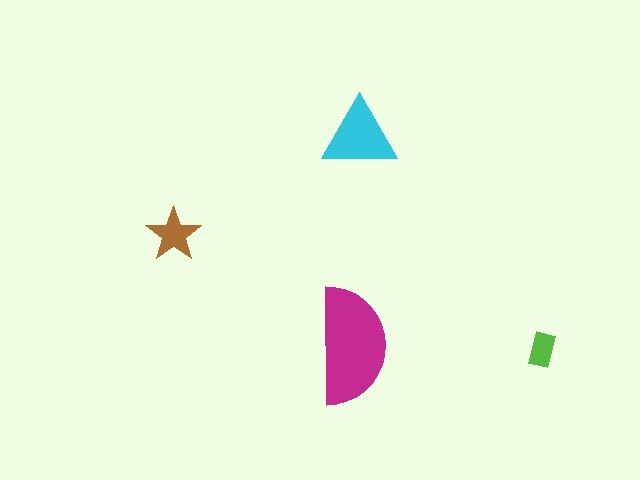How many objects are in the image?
There are 4 objects in the image.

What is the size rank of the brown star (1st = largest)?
3rd.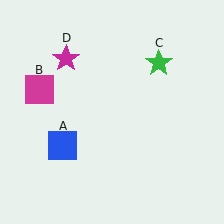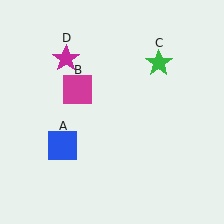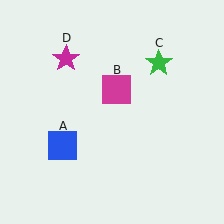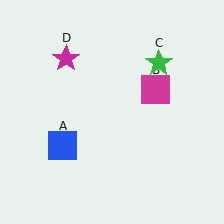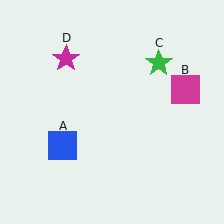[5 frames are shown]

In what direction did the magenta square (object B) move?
The magenta square (object B) moved right.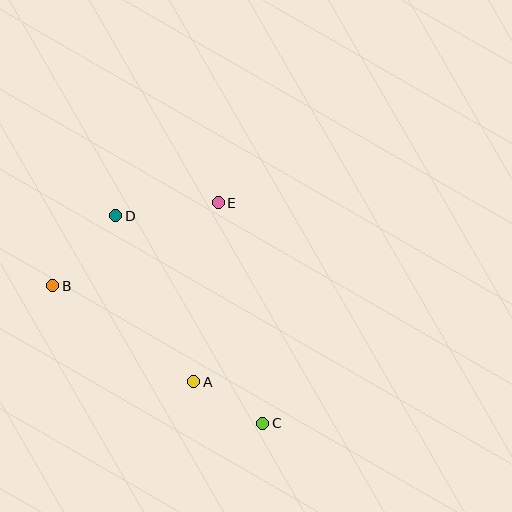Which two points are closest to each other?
Points A and C are closest to each other.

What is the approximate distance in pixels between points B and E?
The distance between B and E is approximately 185 pixels.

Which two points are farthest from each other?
Points C and D are farthest from each other.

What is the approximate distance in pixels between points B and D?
The distance between B and D is approximately 94 pixels.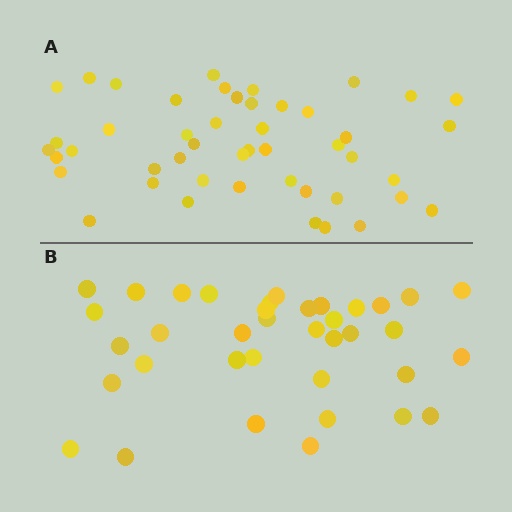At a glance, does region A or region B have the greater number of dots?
Region A (the top region) has more dots.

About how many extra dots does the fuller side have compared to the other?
Region A has roughly 10 or so more dots than region B.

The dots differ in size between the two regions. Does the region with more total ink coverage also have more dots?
No. Region B has more total ink coverage because its dots are larger, but region A actually contains more individual dots. Total area can be misleading — the number of items is what matters here.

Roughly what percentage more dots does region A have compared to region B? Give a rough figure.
About 25% more.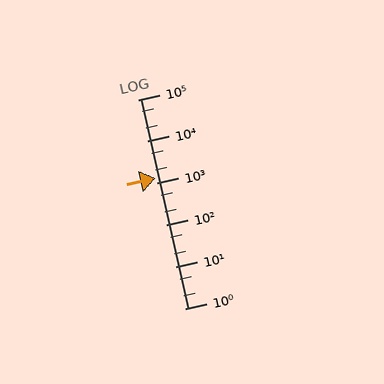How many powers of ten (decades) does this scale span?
The scale spans 5 decades, from 1 to 100000.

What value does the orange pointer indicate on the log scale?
The pointer indicates approximately 1300.